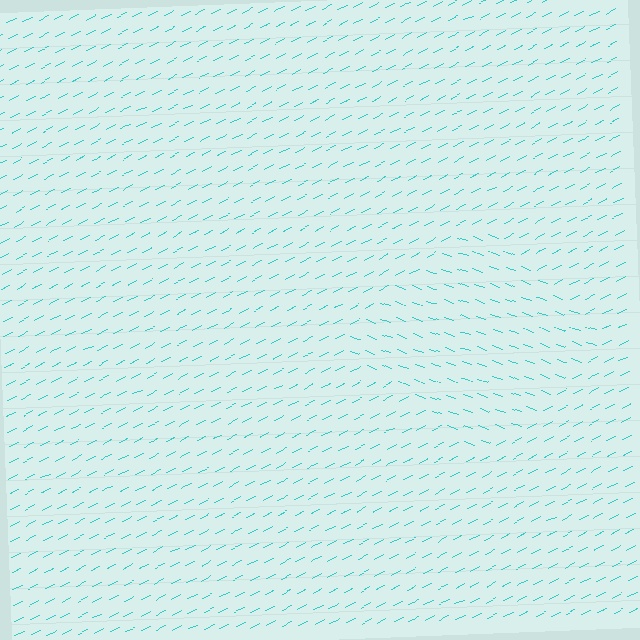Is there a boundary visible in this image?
Yes, there is a texture boundary formed by a change in line orientation.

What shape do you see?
I see a diamond.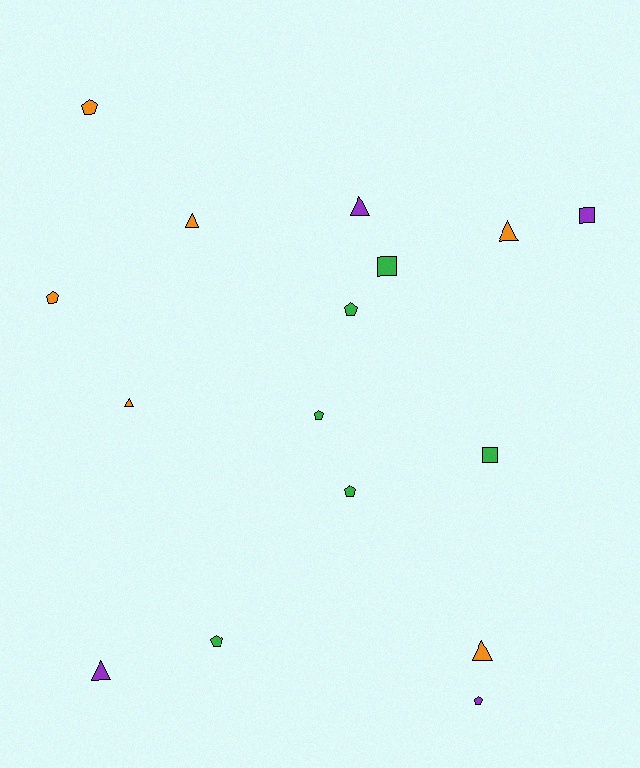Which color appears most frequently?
Green, with 6 objects.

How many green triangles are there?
There are no green triangles.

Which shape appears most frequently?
Pentagon, with 7 objects.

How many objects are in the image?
There are 16 objects.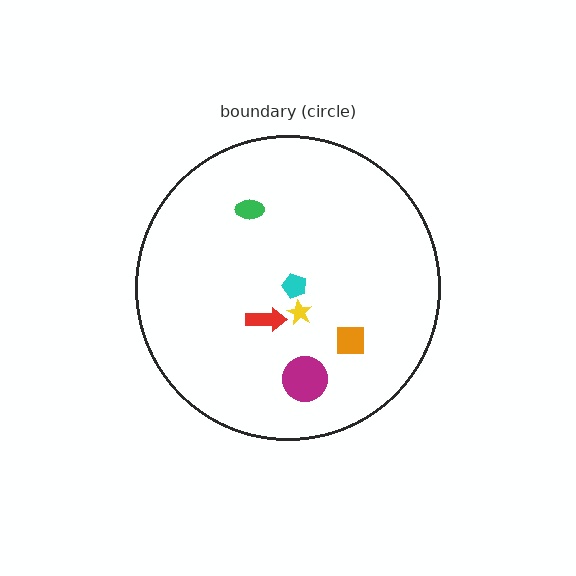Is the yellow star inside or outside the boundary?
Inside.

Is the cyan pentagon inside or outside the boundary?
Inside.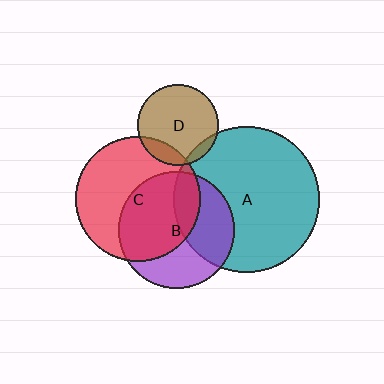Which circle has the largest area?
Circle A (teal).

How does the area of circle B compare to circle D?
Approximately 2.0 times.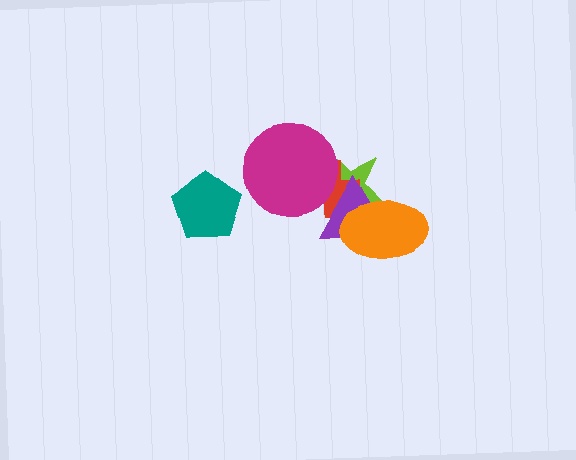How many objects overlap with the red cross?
3 objects overlap with the red cross.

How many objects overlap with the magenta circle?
2 objects overlap with the magenta circle.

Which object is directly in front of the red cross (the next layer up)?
The magenta circle is directly in front of the red cross.